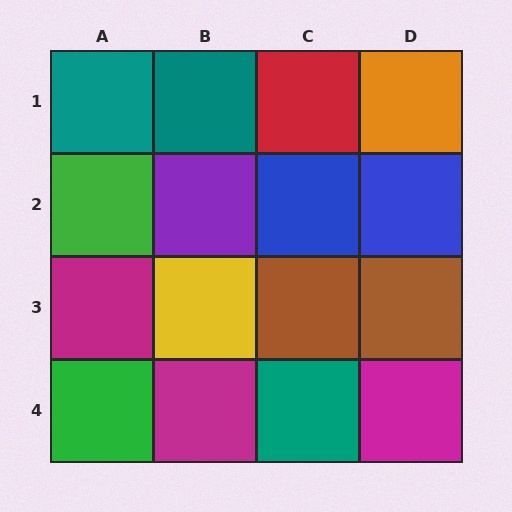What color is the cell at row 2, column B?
Purple.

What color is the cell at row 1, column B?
Teal.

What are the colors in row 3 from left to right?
Magenta, yellow, brown, brown.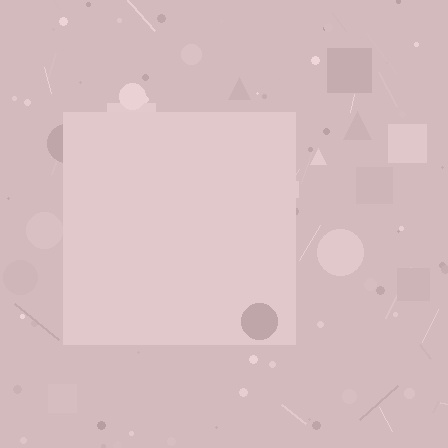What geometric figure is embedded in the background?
A square is embedded in the background.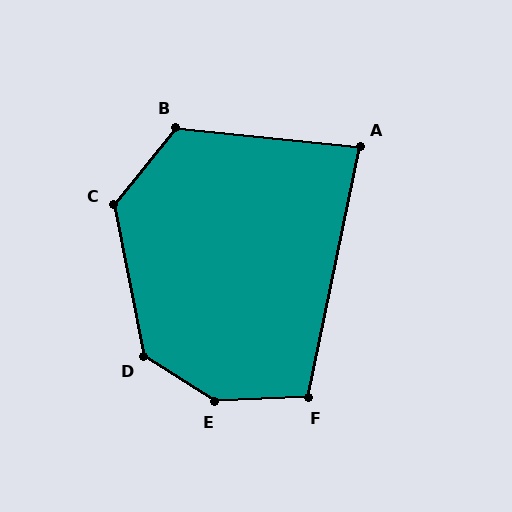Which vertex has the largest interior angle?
E, at approximately 146 degrees.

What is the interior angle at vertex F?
Approximately 104 degrees (obtuse).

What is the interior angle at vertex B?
Approximately 123 degrees (obtuse).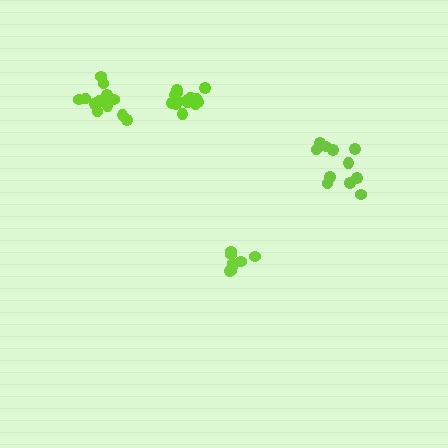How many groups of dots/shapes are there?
There are 4 groups.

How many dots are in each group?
Group 1: 11 dots, Group 2: 8 dots, Group 3: 13 dots, Group 4: 14 dots (46 total).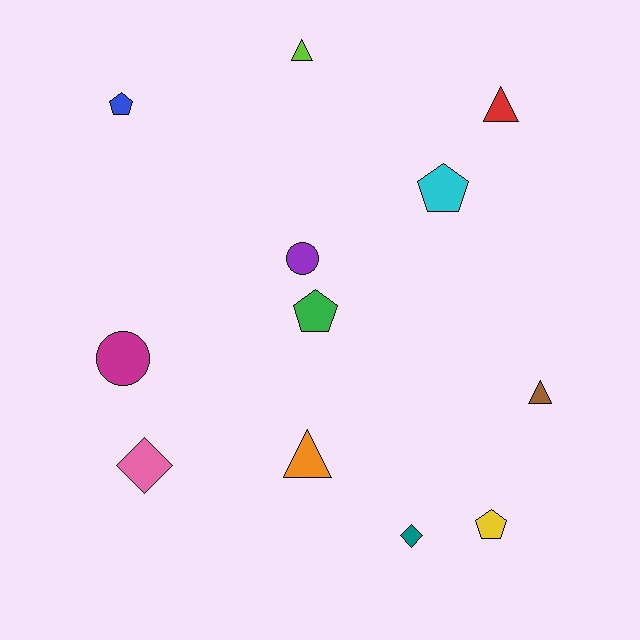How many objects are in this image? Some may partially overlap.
There are 12 objects.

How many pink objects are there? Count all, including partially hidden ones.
There is 1 pink object.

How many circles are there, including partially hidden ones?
There are 2 circles.